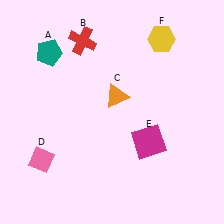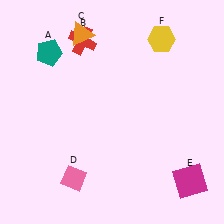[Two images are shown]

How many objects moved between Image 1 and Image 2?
3 objects moved between the two images.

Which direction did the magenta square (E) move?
The magenta square (E) moved right.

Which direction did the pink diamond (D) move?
The pink diamond (D) moved right.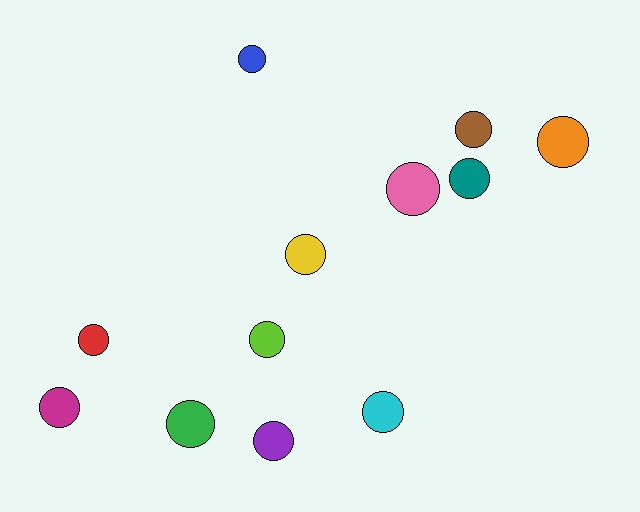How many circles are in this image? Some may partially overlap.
There are 12 circles.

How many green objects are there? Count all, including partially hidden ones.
There is 1 green object.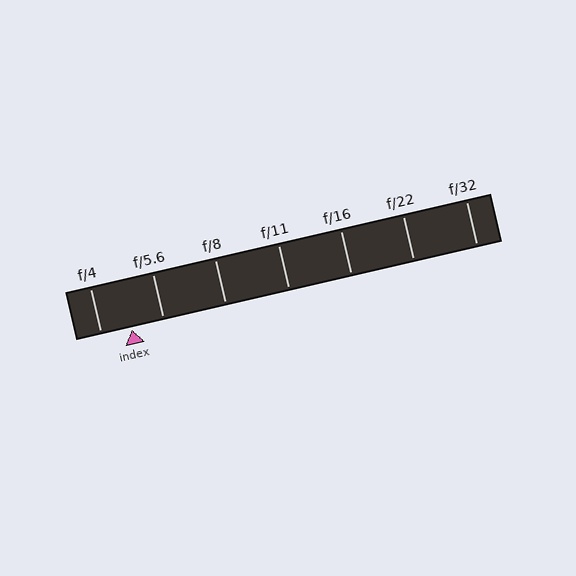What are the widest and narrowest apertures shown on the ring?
The widest aperture shown is f/4 and the narrowest is f/32.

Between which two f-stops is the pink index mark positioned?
The index mark is between f/4 and f/5.6.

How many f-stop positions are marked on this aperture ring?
There are 7 f-stop positions marked.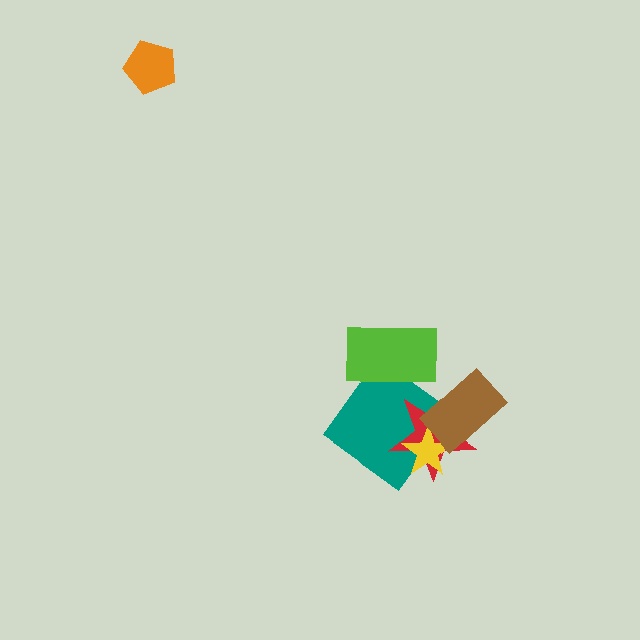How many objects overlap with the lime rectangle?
1 object overlaps with the lime rectangle.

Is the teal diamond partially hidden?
Yes, it is partially covered by another shape.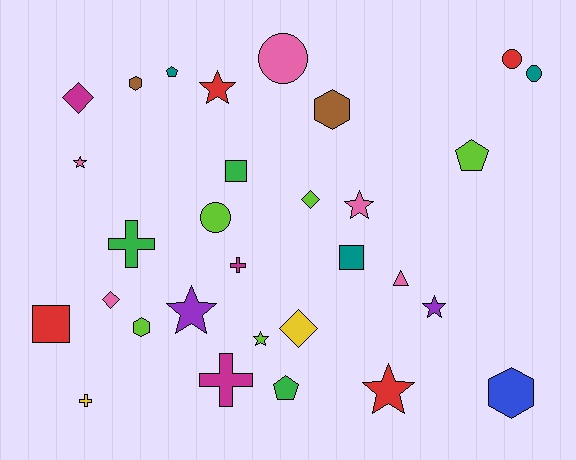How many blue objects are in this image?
There is 1 blue object.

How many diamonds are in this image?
There are 4 diamonds.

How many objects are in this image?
There are 30 objects.